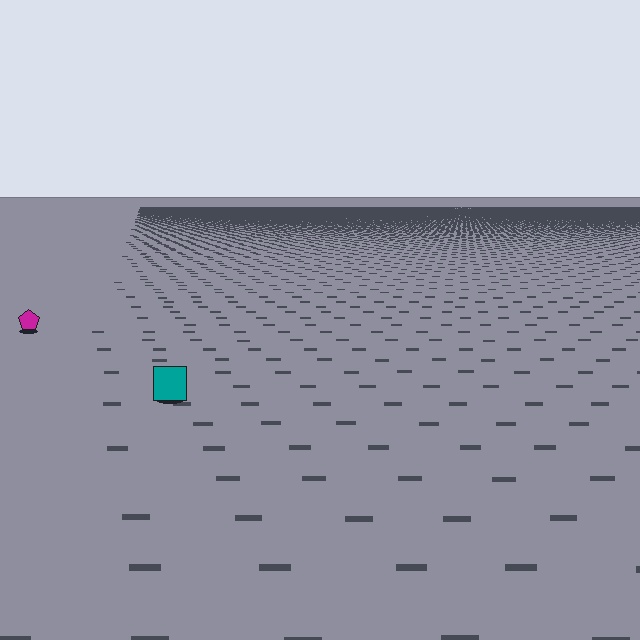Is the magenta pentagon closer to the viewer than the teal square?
No. The teal square is closer — you can tell from the texture gradient: the ground texture is coarser near it.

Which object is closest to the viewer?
The teal square is closest. The texture marks near it are larger and more spread out.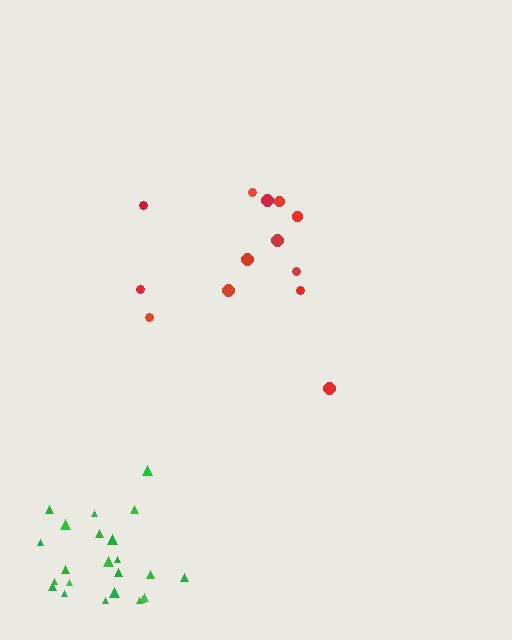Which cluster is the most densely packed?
Green.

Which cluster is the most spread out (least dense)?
Red.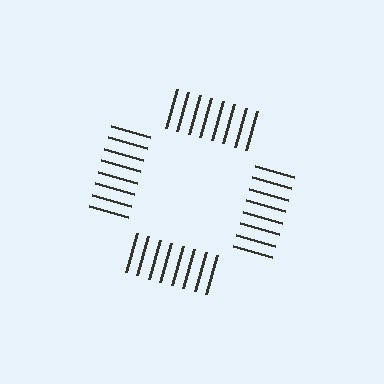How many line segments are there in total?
32 — 8 along each of the 4 edges.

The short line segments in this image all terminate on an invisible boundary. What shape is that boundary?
An illusory square — the line segments terminate on its edges but no continuous stroke is drawn.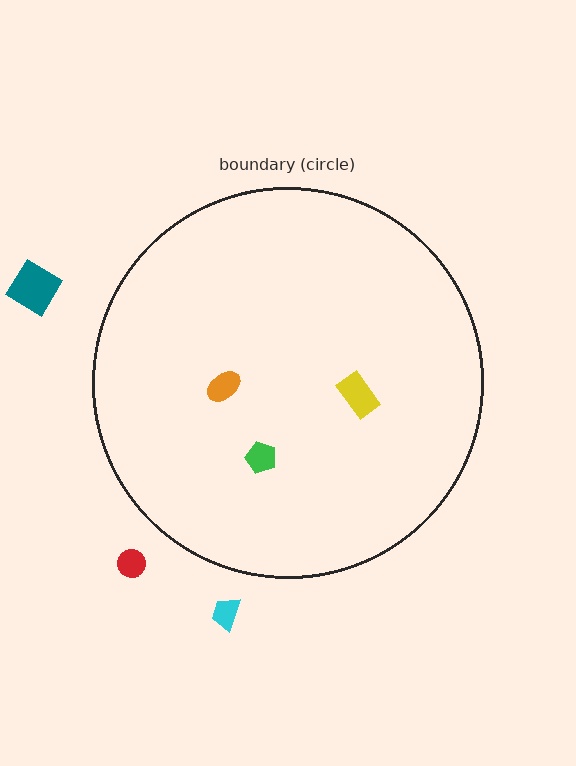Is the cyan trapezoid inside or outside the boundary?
Outside.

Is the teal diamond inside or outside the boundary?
Outside.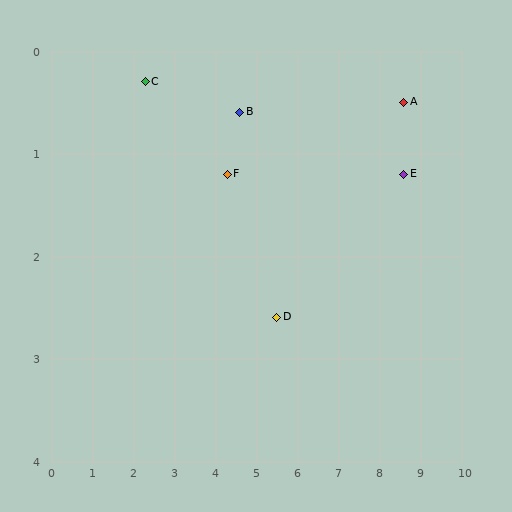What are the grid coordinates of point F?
Point F is at approximately (4.3, 1.2).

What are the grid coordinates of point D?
Point D is at approximately (5.5, 2.6).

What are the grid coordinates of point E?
Point E is at approximately (8.6, 1.2).